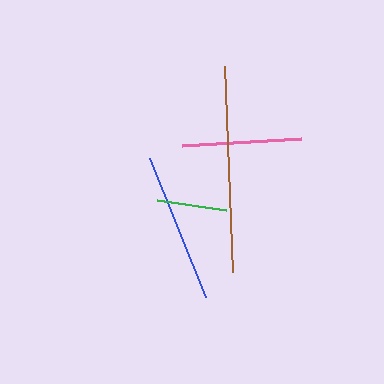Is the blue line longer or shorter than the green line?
The blue line is longer than the green line.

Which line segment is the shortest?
The green line is the shortest at approximately 69 pixels.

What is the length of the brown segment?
The brown segment is approximately 206 pixels long.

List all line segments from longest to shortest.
From longest to shortest: brown, blue, pink, green.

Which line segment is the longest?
The brown line is the longest at approximately 206 pixels.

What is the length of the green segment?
The green segment is approximately 69 pixels long.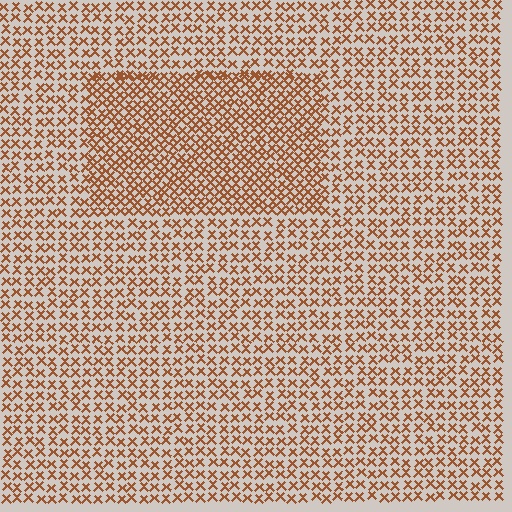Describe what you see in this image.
The image contains small brown elements arranged at two different densities. A rectangle-shaped region is visible where the elements are more densely packed than the surrounding area.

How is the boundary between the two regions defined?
The boundary is defined by a change in element density (approximately 1.6x ratio). All elements are the same color, size, and shape.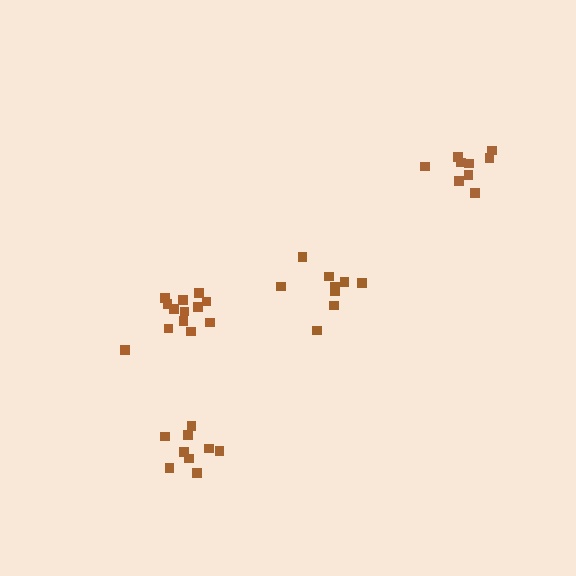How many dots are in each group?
Group 1: 13 dots, Group 2: 9 dots, Group 3: 9 dots, Group 4: 9 dots (40 total).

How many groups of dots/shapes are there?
There are 4 groups.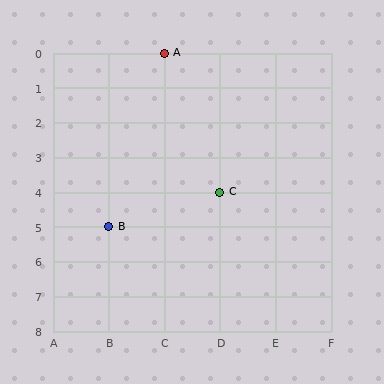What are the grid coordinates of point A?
Point A is at grid coordinates (C, 0).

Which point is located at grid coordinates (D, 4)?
Point C is at (D, 4).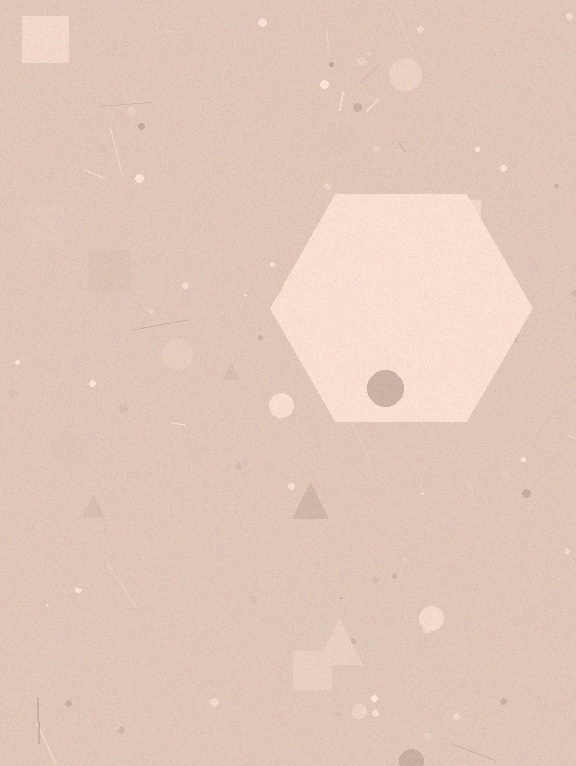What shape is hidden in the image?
A hexagon is hidden in the image.